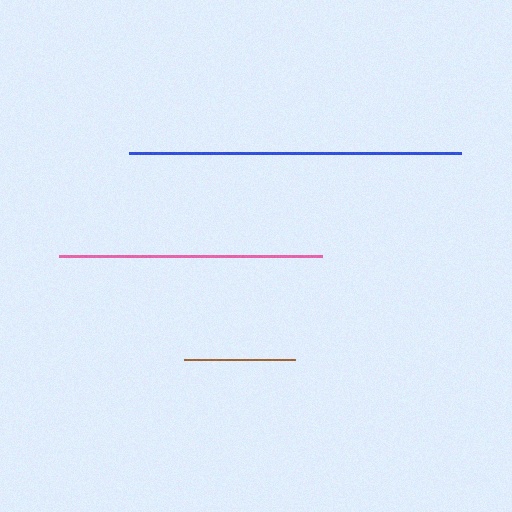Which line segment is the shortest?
The brown line is the shortest at approximately 110 pixels.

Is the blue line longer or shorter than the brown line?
The blue line is longer than the brown line.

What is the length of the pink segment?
The pink segment is approximately 264 pixels long.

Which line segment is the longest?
The blue line is the longest at approximately 332 pixels.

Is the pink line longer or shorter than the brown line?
The pink line is longer than the brown line.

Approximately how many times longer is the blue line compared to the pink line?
The blue line is approximately 1.3 times the length of the pink line.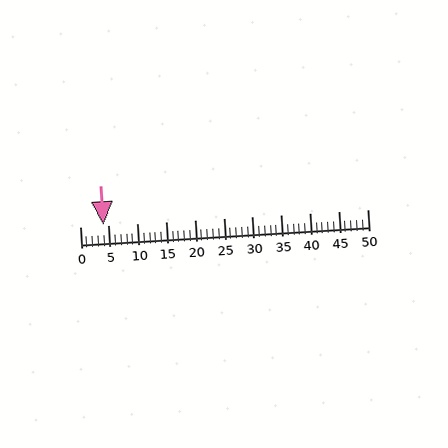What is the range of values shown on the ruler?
The ruler shows values from 0 to 50.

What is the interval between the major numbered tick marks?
The major tick marks are spaced 5 units apart.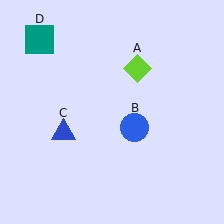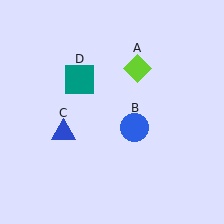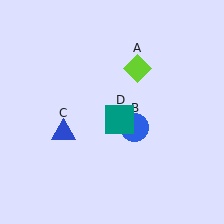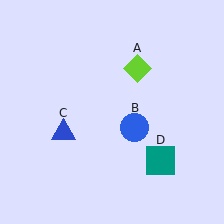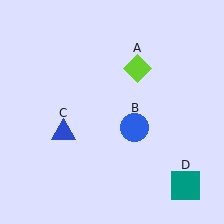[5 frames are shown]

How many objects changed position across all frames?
1 object changed position: teal square (object D).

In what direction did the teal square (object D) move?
The teal square (object D) moved down and to the right.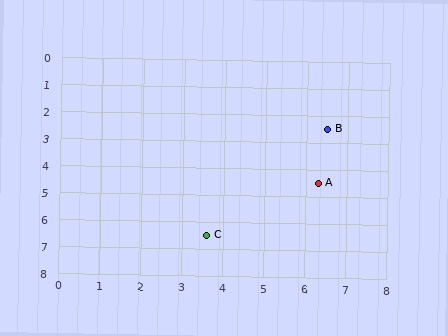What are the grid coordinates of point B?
Point B is at approximately (6.5, 2.5).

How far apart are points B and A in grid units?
Points B and A are about 2.0 grid units apart.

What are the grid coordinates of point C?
Point C is at approximately (3.6, 6.5).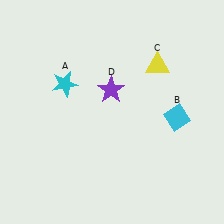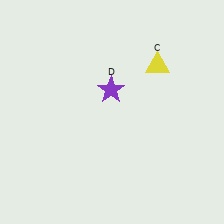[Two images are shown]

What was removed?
The cyan diamond (B), the cyan star (A) were removed in Image 2.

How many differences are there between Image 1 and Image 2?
There are 2 differences between the two images.